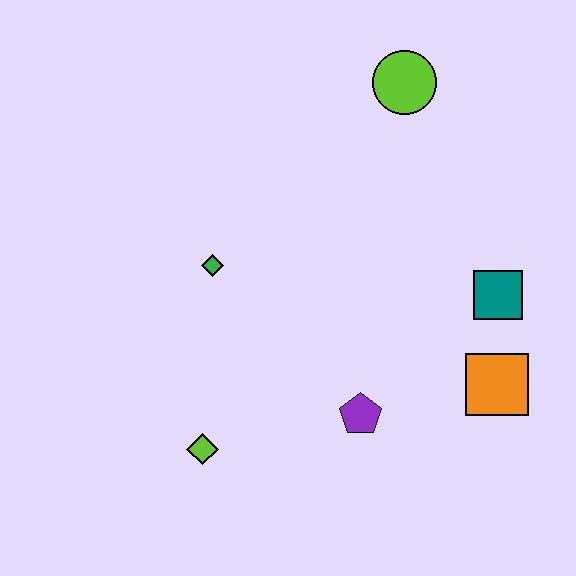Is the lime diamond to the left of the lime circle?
Yes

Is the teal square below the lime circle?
Yes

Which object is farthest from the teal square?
The lime diamond is farthest from the teal square.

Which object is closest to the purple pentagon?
The orange square is closest to the purple pentagon.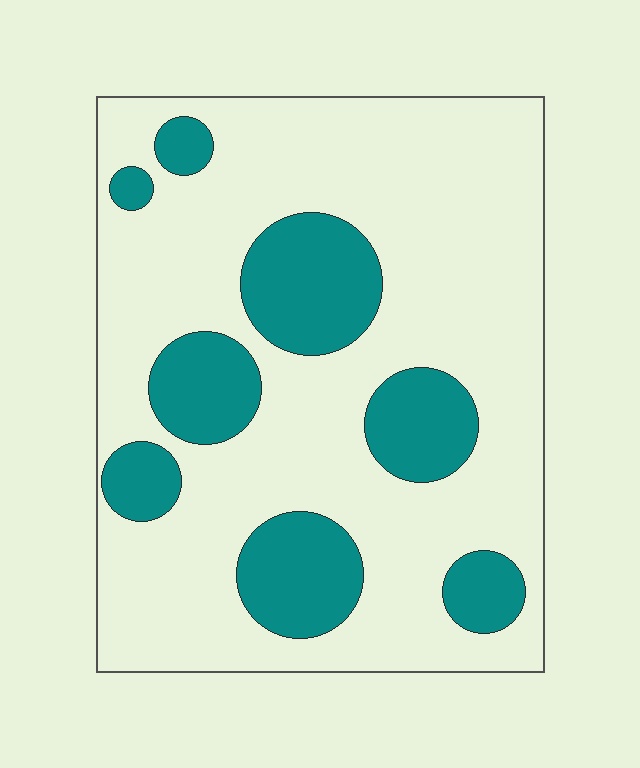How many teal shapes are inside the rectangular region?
8.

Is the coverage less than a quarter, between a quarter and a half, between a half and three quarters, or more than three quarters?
Less than a quarter.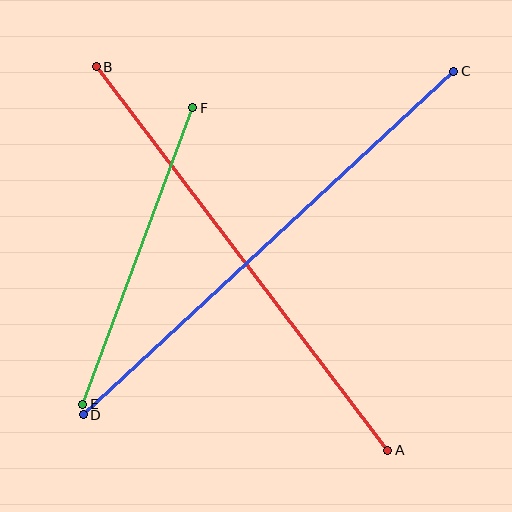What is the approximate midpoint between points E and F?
The midpoint is at approximately (138, 256) pixels.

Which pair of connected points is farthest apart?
Points C and D are farthest apart.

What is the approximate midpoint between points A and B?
The midpoint is at approximately (242, 259) pixels.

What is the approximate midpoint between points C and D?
The midpoint is at approximately (269, 243) pixels.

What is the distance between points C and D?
The distance is approximately 505 pixels.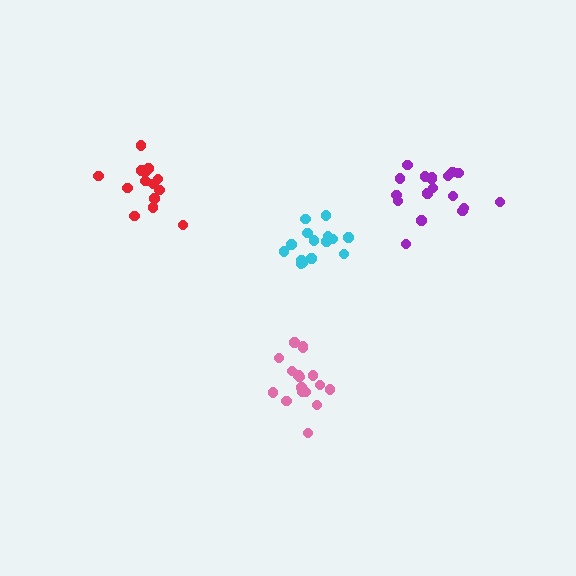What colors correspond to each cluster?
The clusters are colored: red, pink, purple, cyan.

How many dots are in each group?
Group 1: 14 dots, Group 2: 17 dots, Group 3: 18 dots, Group 4: 15 dots (64 total).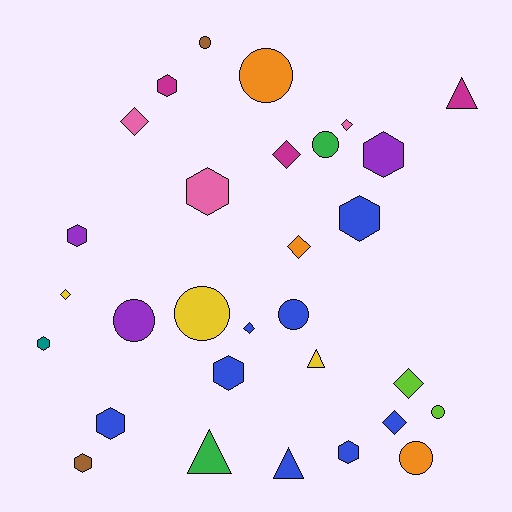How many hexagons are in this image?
There are 10 hexagons.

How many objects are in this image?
There are 30 objects.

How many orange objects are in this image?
There are 3 orange objects.